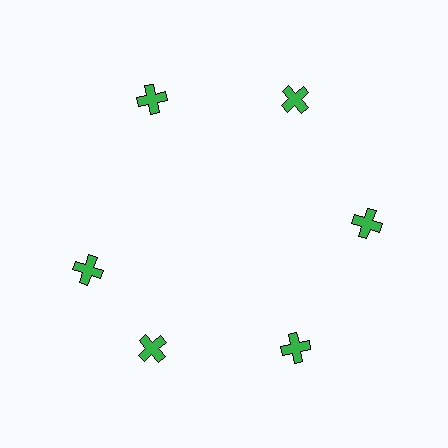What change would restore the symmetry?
The symmetry would be restored by rotating it back into even spacing with its neighbors so that all 6 crosses sit at equal angles and equal distance from the center.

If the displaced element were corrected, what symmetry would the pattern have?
It would have 6-fold rotational symmetry — the pattern would map onto itself every 60 degrees.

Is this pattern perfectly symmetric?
No. The 6 green crosses are arranged in a ring, but one element near the 9 o'clock position is rotated out of alignment along the ring, breaking the 6-fold rotational symmetry.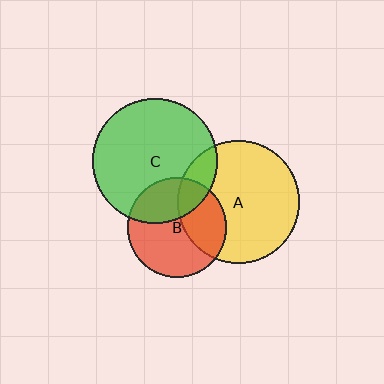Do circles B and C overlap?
Yes.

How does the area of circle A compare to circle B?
Approximately 1.5 times.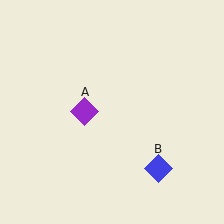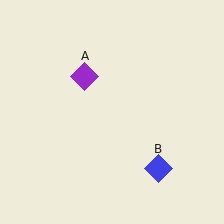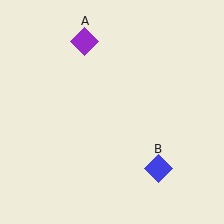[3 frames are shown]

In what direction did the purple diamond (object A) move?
The purple diamond (object A) moved up.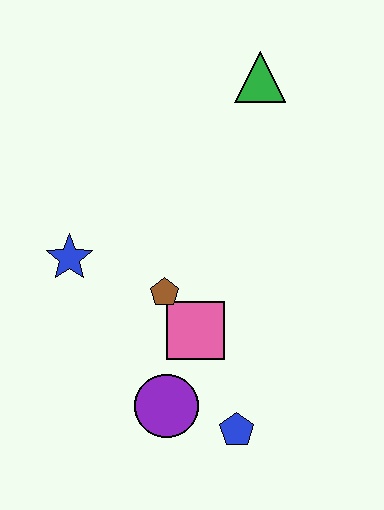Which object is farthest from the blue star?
The green triangle is farthest from the blue star.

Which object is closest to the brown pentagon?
The pink square is closest to the brown pentagon.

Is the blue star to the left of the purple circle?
Yes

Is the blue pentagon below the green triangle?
Yes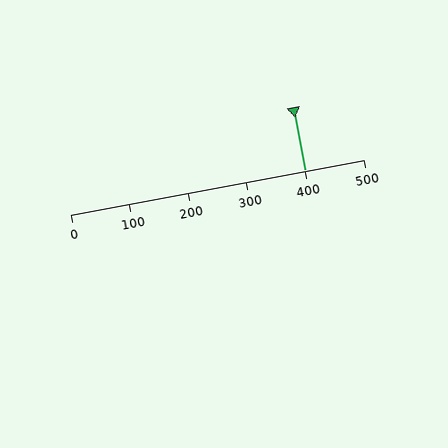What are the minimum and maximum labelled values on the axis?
The axis runs from 0 to 500.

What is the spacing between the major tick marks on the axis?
The major ticks are spaced 100 apart.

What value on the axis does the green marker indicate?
The marker indicates approximately 400.